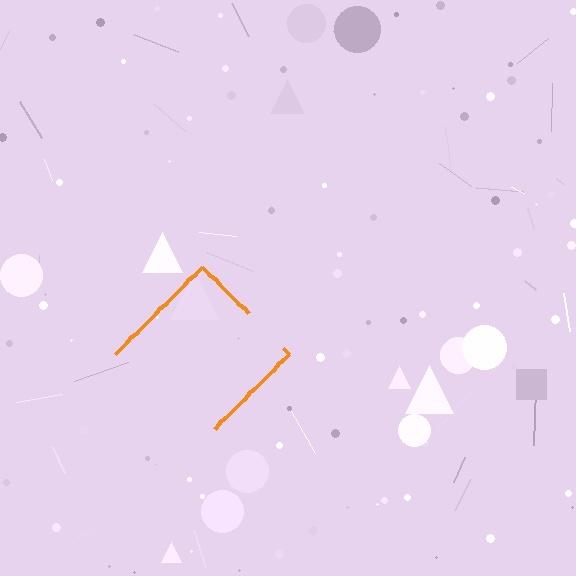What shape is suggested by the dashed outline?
The dashed outline suggests a diamond.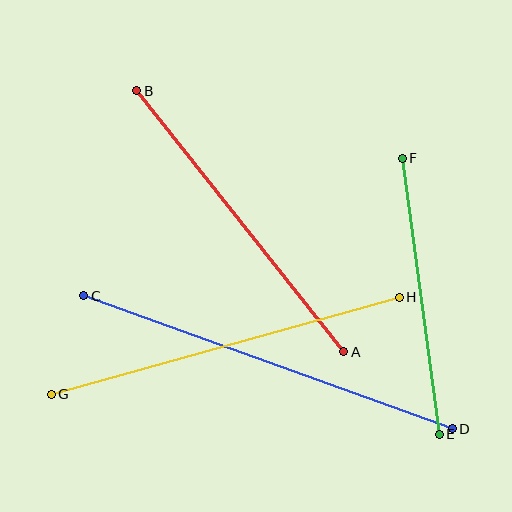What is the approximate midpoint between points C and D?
The midpoint is at approximately (268, 362) pixels.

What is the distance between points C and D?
The distance is approximately 392 pixels.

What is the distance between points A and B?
The distance is approximately 333 pixels.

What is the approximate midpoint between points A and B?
The midpoint is at approximately (240, 221) pixels.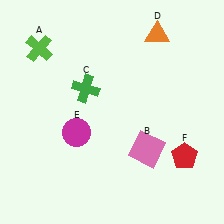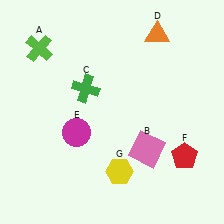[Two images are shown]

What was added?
A yellow hexagon (G) was added in Image 2.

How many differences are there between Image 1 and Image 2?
There is 1 difference between the two images.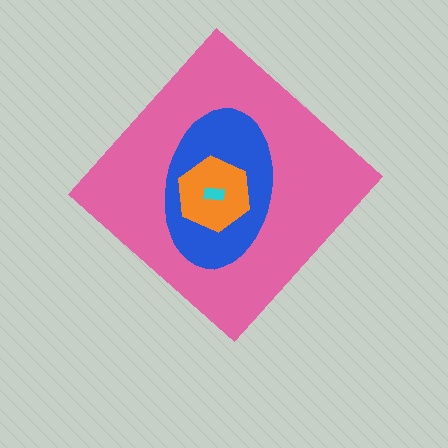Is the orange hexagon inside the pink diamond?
Yes.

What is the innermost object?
The cyan rectangle.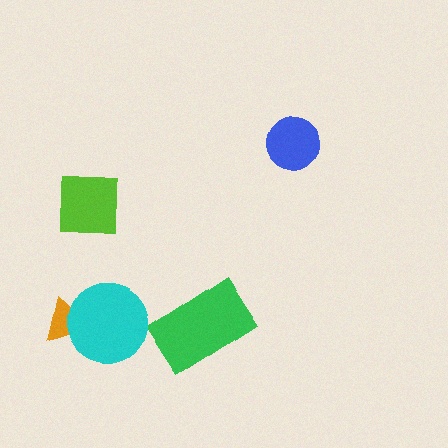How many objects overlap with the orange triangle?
1 object overlaps with the orange triangle.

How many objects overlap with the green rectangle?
0 objects overlap with the green rectangle.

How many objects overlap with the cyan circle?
1 object overlaps with the cyan circle.